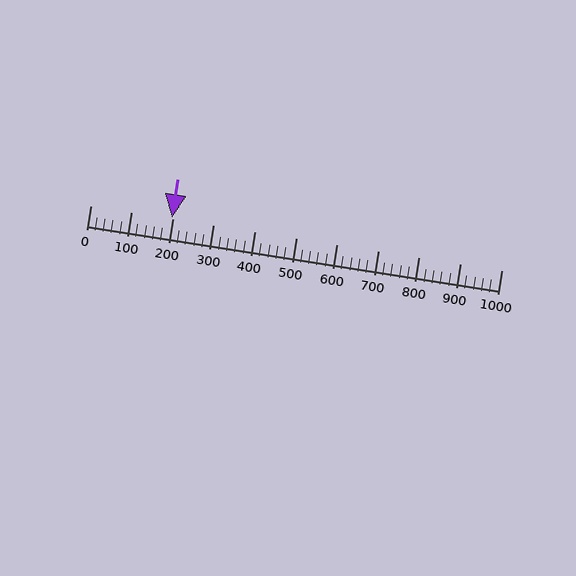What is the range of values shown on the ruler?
The ruler shows values from 0 to 1000.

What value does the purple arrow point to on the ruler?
The purple arrow points to approximately 198.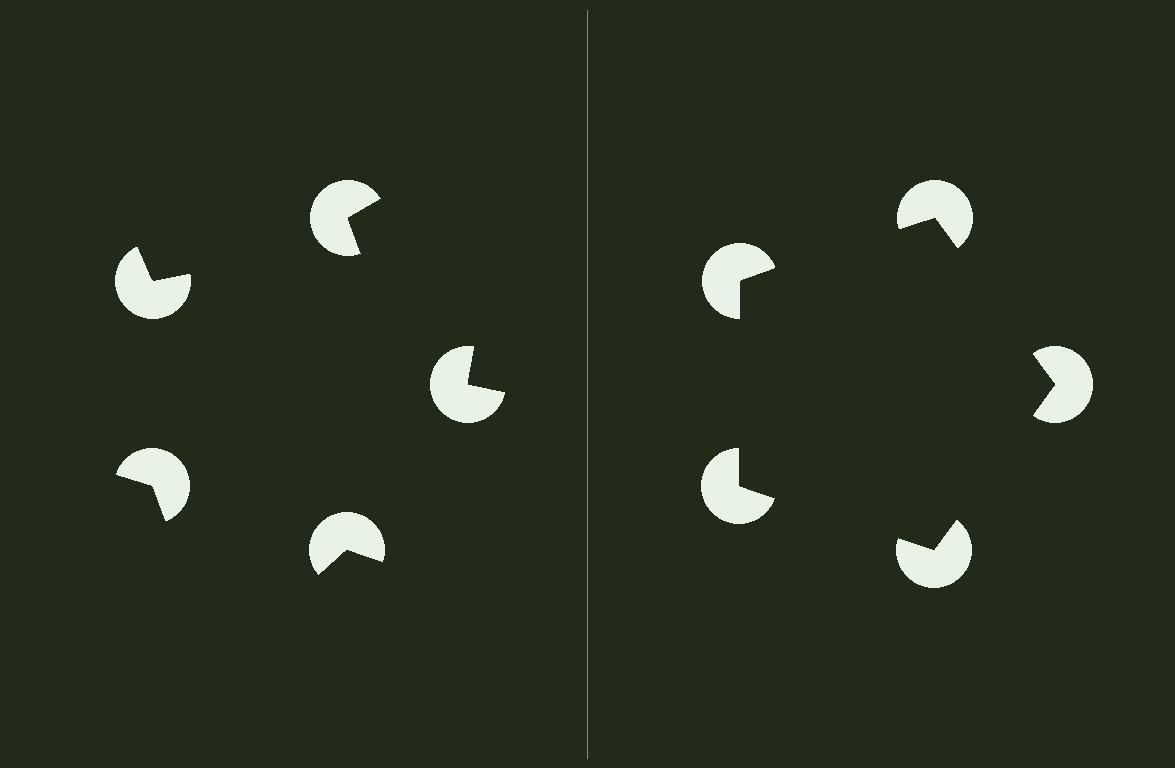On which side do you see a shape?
An illusory pentagon appears on the right side. On the left side the wedge cuts are rotated, so no coherent shape forms.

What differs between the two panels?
The pac-man discs are positioned identically on both sides; only the wedge orientations differ. On the right they align to a pentagon; on the left they are misaligned.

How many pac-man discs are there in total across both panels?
10 — 5 on each side.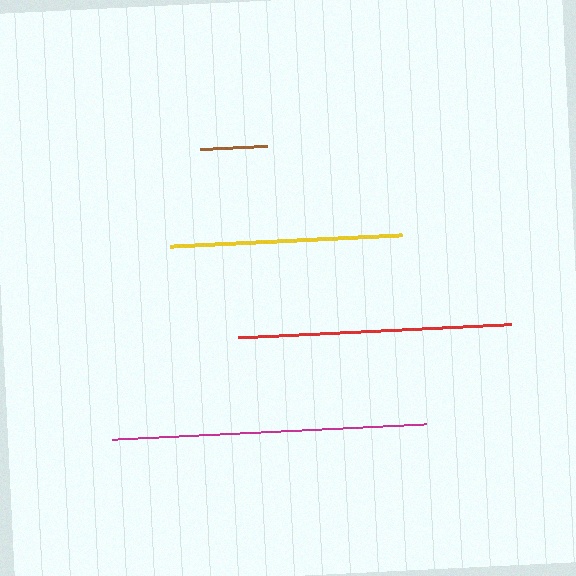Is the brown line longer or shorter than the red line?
The red line is longer than the brown line.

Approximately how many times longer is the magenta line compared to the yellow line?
The magenta line is approximately 1.4 times the length of the yellow line.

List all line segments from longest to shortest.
From longest to shortest: magenta, red, yellow, brown.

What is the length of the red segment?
The red segment is approximately 273 pixels long.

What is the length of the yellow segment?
The yellow segment is approximately 232 pixels long.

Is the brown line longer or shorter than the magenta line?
The magenta line is longer than the brown line.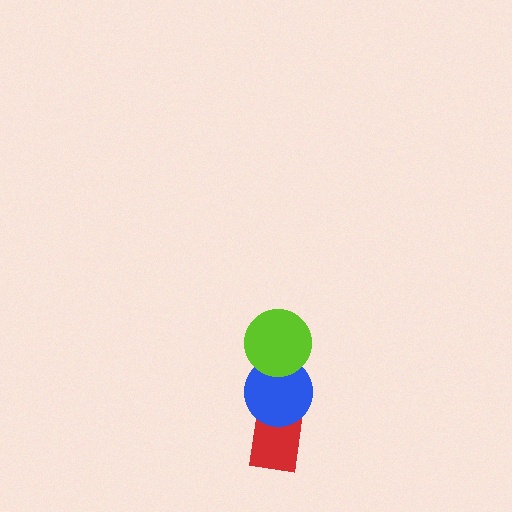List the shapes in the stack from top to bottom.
From top to bottom: the lime circle, the blue circle, the red rectangle.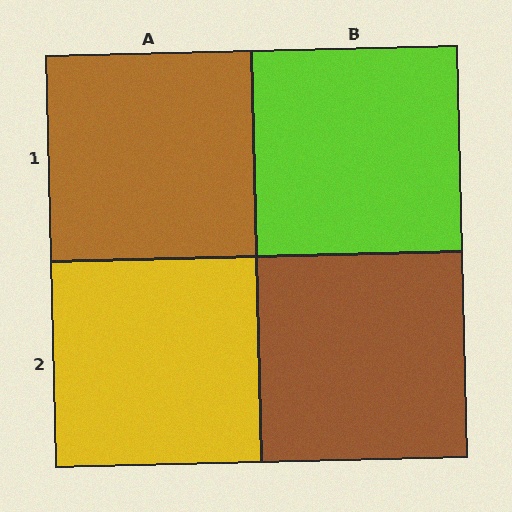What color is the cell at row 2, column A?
Yellow.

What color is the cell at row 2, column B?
Brown.